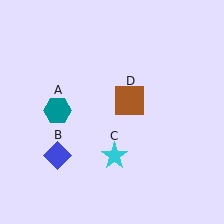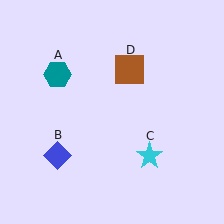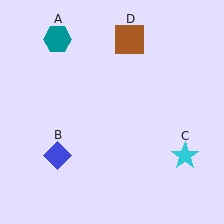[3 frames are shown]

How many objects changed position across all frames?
3 objects changed position: teal hexagon (object A), cyan star (object C), brown square (object D).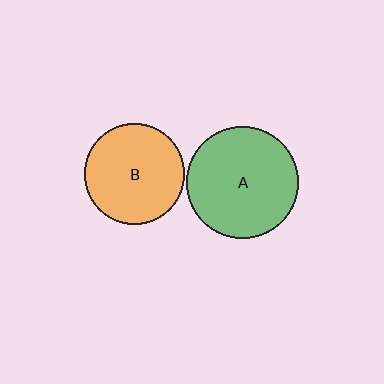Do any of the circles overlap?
No, none of the circles overlap.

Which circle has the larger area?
Circle A (green).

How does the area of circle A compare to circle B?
Approximately 1.2 times.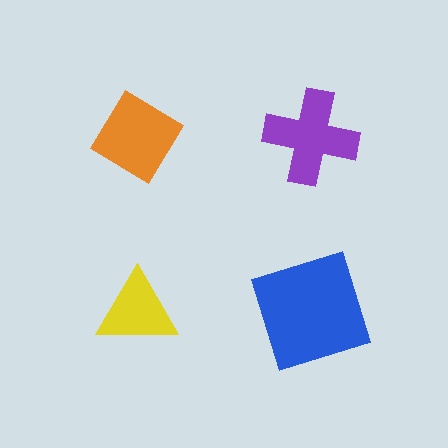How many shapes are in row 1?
2 shapes.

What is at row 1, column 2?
A purple cross.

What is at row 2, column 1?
A yellow triangle.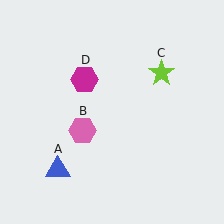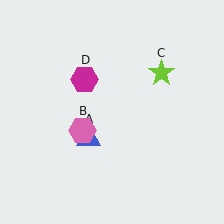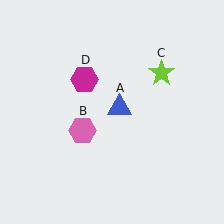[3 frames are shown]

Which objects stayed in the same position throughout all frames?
Pink hexagon (object B) and lime star (object C) and magenta hexagon (object D) remained stationary.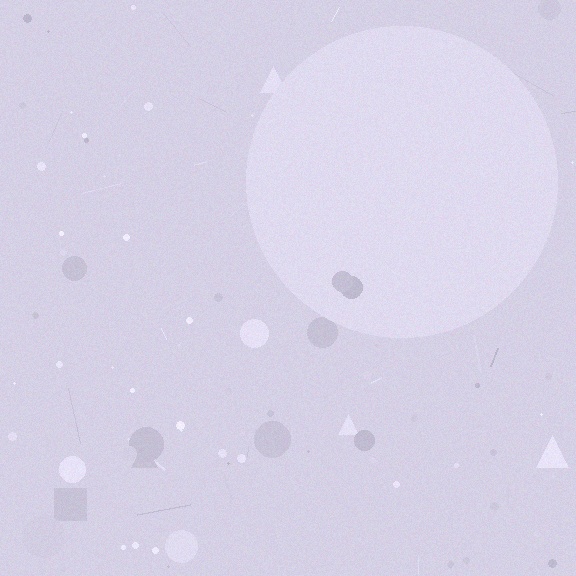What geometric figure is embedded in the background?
A circle is embedded in the background.